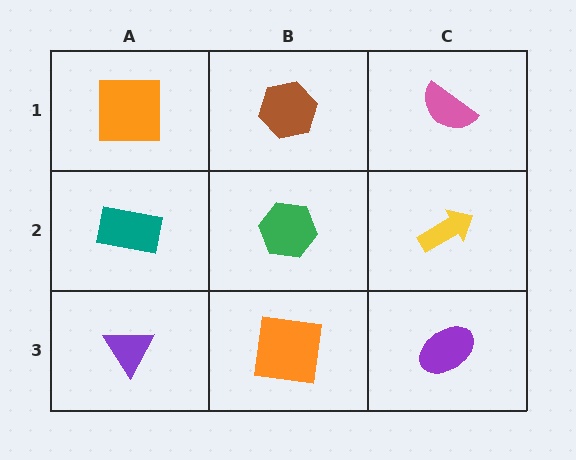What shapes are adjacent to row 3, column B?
A green hexagon (row 2, column B), a purple triangle (row 3, column A), a purple ellipse (row 3, column C).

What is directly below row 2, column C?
A purple ellipse.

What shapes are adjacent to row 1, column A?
A teal rectangle (row 2, column A), a brown hexagon (row 1, column B).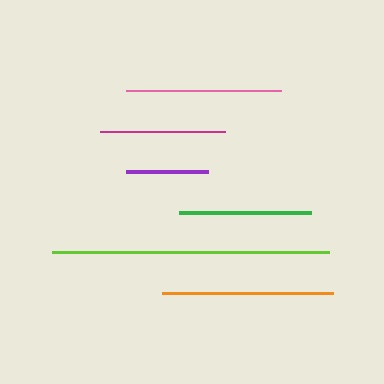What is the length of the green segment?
The green segment is approximately 132 pixels long.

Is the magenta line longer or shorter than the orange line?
The orange line is longer than the magenta line.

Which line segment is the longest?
The lime line is the longest at approximately 277 pixels.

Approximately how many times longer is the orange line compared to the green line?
The orange line is approximately 1.3 times the length of the green line.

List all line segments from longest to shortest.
From longest to shortest: lime, orange, pink, green, magenta, purple.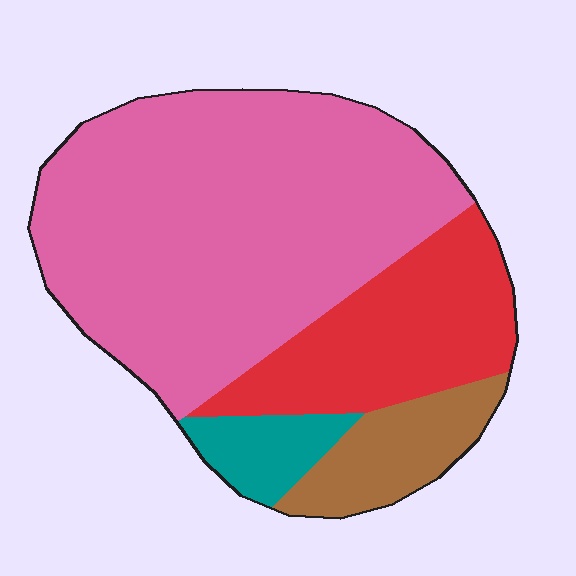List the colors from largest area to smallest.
From largest to smallest: pink, red, brown, teal.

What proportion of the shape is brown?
Brown takes up less than a sixth of the shape.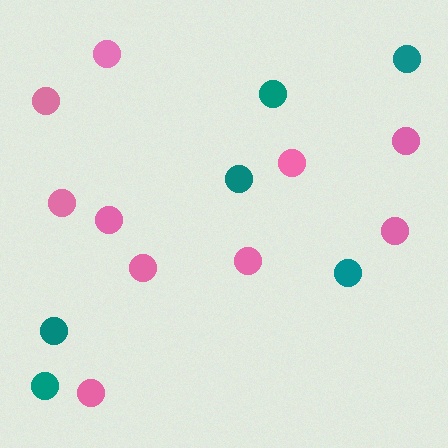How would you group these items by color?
There are 2 groups: one group of teal circles (6) and one group of pink circles (10).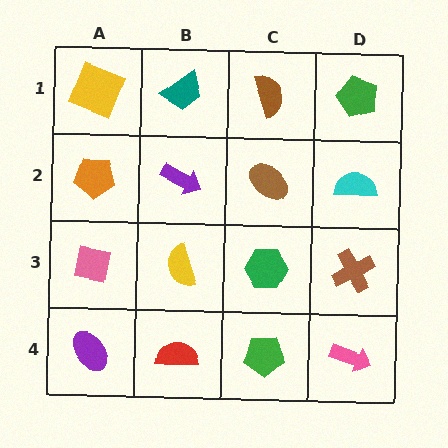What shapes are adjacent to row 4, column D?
A brown cross (row 3, column D), a green pentagon (row 4, column C).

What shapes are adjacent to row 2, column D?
A green pentagon (row 1, column D), a brown cross (row 3, column D), a brown ellipse (row 2, column C).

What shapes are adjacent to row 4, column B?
A yellow semicircle (row 3, column B), a purple ellipse (row 4, column A), a green pentagon (row 4, column C).